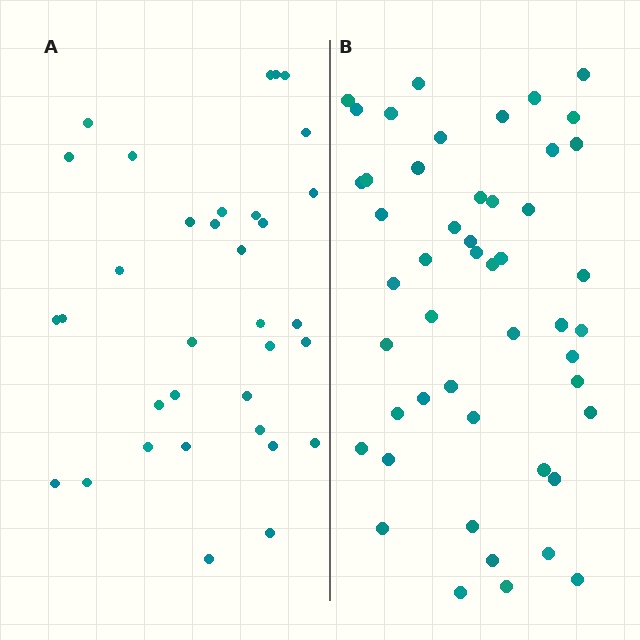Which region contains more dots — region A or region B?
Region B (the right region) has more dots.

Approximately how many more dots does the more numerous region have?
Region B has approximately 15 more dots than region A.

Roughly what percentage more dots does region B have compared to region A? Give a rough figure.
About 45% more.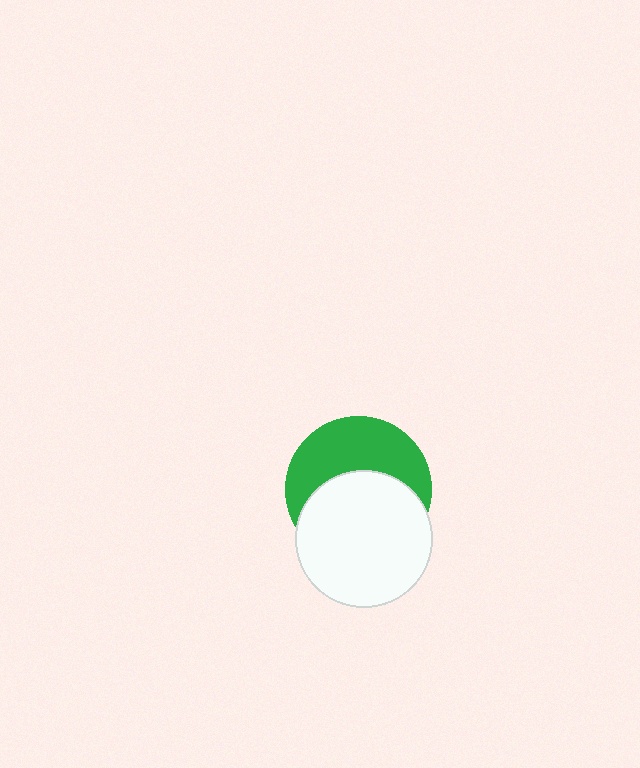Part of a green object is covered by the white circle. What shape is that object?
It is a circle.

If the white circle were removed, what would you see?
You would see the complete green circle.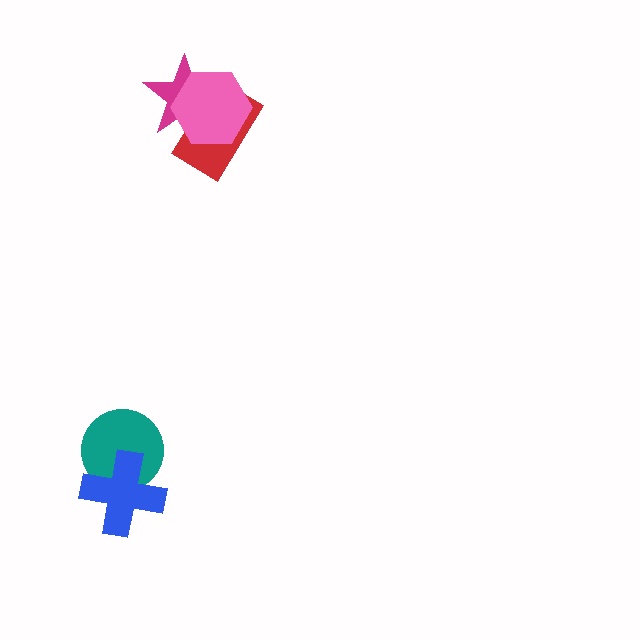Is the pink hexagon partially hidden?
No, no other shape covers it.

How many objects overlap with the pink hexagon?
2 objects overlap with the pink hexagon.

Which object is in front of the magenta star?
The pink hexagon is in front of the magenta star.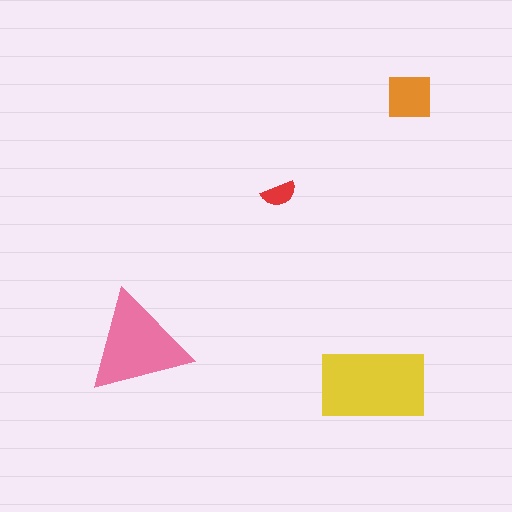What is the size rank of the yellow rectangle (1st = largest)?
1st.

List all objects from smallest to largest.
The red semicircle, the orange square, the pink triangle, the yellow rectangle.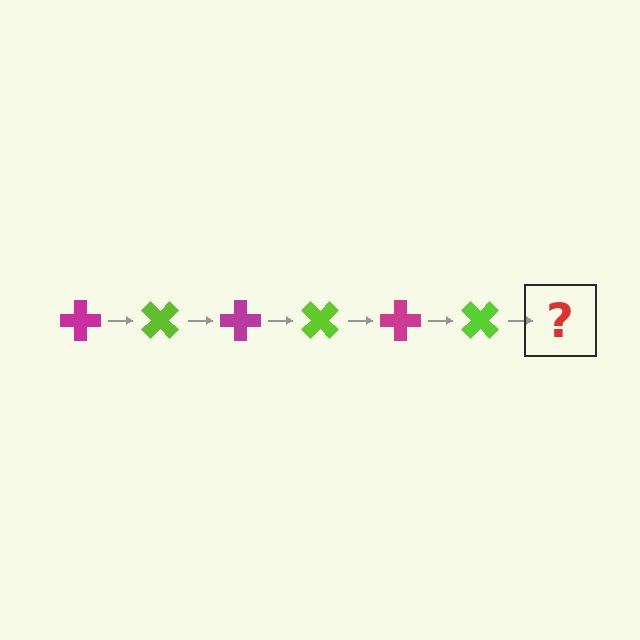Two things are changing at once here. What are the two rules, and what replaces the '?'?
The two rules are that it rotates 45 degrees each step and the color cycles through magenta and lime. The '?' should be a magenta cross, rotated 270 degrees from the start.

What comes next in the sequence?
The next element should be a magenta cross, rotated 270 degrees from the start.